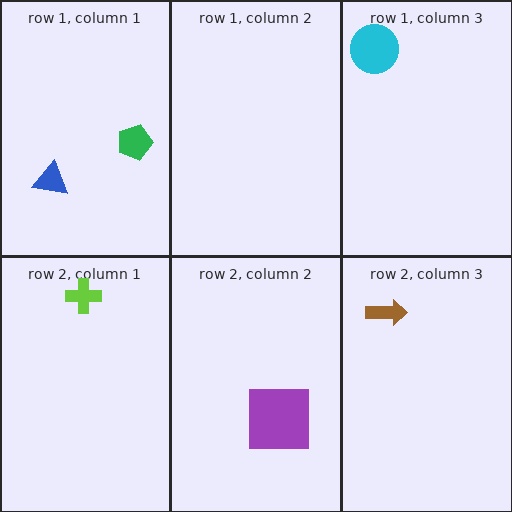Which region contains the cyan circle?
The row 1, column 3 region.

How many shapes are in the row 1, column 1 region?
2.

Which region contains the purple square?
The row 2, column 2 region.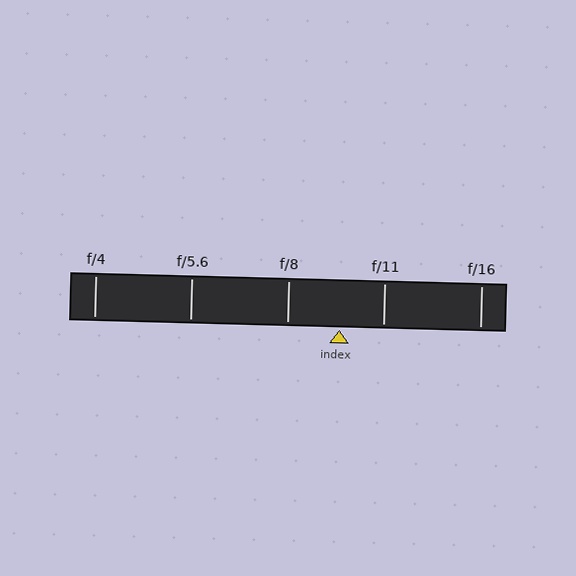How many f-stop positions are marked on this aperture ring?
There are 5 f-stop positions marked.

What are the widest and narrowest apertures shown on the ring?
The widest aperture shown is f/4 and the narrowest is f/16.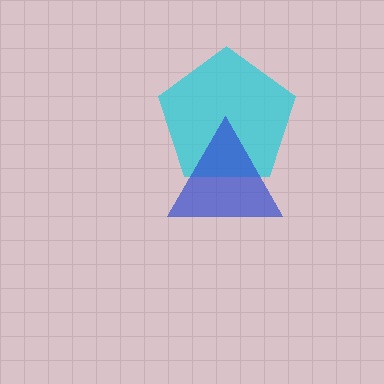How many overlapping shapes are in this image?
There are 2 overlapping shapes in the image.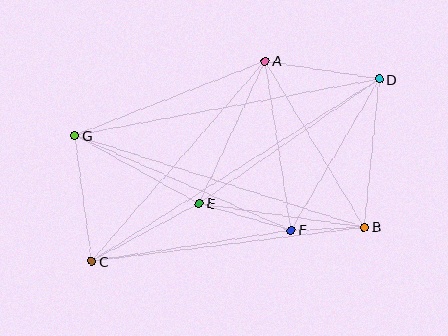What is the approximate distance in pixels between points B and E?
The distance between B and E is approximately 167 pixels.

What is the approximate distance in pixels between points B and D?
The distance between B and D is approximately 149 pixels.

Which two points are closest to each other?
Points B and F are closest to each other.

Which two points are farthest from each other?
Points C and D are farthest from each other.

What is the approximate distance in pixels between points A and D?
The distance between A and D is approximately 115 pixels.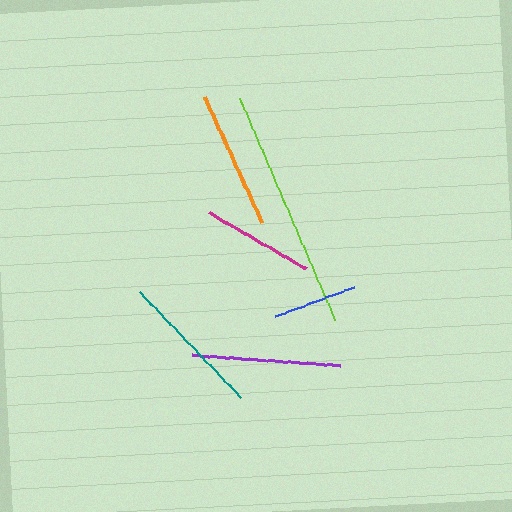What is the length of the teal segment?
The teal segment is approximately 147 pixels long.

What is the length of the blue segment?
The blue segment is approximately 84 pixels long.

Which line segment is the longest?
The lime line is the longest at approximately 242 pixels.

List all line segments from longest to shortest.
From longest to shortest: lime, purple, teal, orange, magenta, blue.